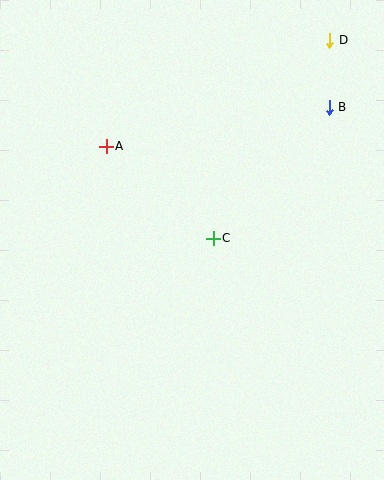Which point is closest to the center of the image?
Point C at (213, 238) is closest to the center.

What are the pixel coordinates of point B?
Point B is at (329, 107).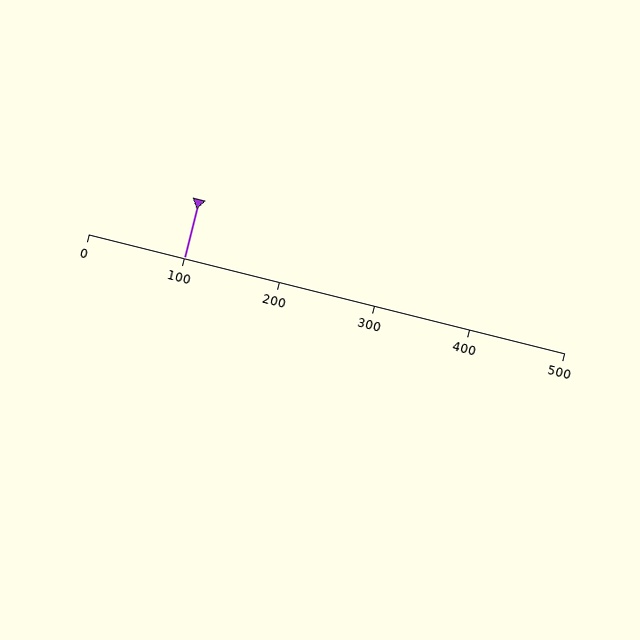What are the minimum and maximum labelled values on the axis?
The axis runs from 0 to 500.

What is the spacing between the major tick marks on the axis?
The major ticks are spaced 100 apart.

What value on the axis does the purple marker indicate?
The marker indicates approximately 100.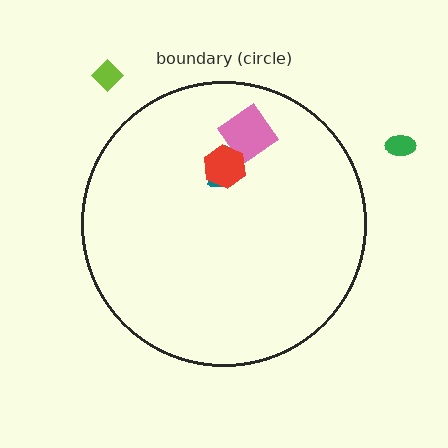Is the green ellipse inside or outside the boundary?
Outside.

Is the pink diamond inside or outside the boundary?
Inside.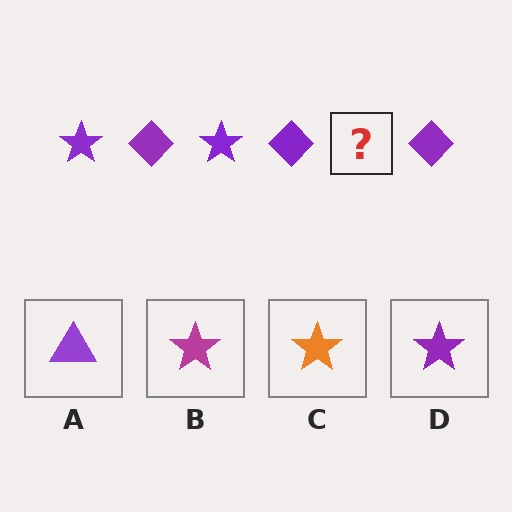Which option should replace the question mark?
Option D.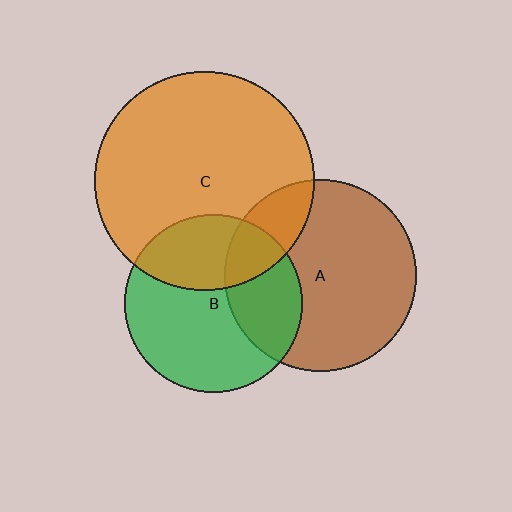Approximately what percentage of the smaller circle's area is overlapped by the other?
Approximately 35%.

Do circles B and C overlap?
Yes.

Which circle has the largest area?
Circle C (orange).